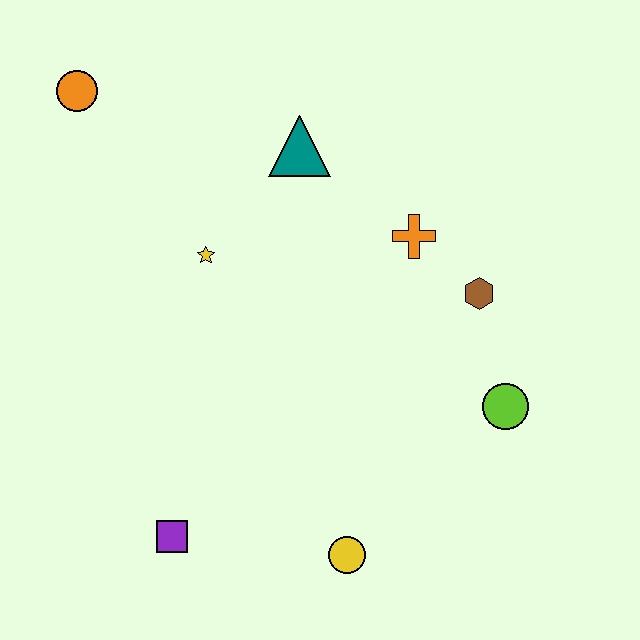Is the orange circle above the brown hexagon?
Yes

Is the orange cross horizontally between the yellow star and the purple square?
No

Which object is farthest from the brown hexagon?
The orange circle is farthest from the brown hexagon.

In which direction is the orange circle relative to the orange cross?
The orange circle is to the left of the orange cross.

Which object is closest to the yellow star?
The teal triangle is closest to the yellow star.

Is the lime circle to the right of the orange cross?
Yes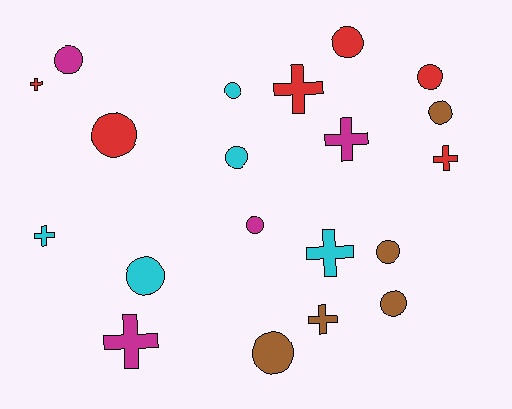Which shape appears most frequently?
Circle, with 12 objects.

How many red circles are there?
There are 3 red circles.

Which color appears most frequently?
Red, with 6 objects.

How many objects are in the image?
There are 20 objects.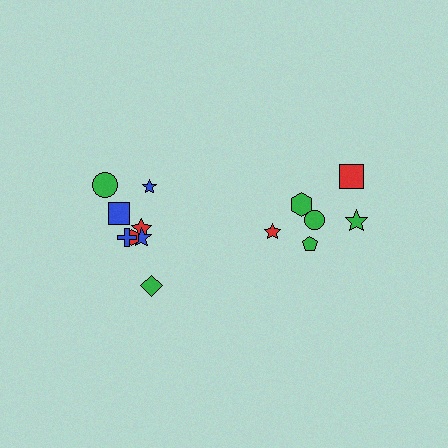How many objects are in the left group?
There are 8 objects.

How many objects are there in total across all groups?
There are 14 objects.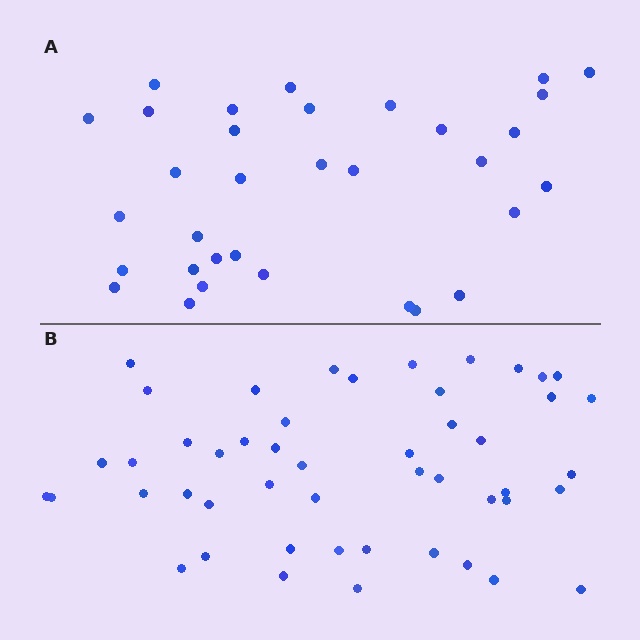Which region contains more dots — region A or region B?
Region B (the bottom region) has more dots.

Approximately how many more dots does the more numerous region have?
Region B has approximately 15 more dots than region A.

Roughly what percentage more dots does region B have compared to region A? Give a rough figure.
About 50% more.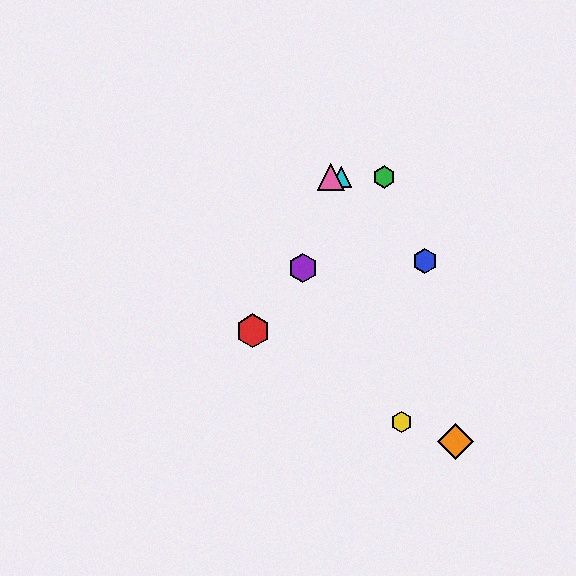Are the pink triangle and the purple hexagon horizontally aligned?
No, the pink triangle is at y≈177 and the purple hexagon is at y≈268.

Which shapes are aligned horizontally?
The green hexagon, the cyan triangle, the pink triangle are aligned horizontally.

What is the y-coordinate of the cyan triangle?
The cyan triangle is at y≈177.